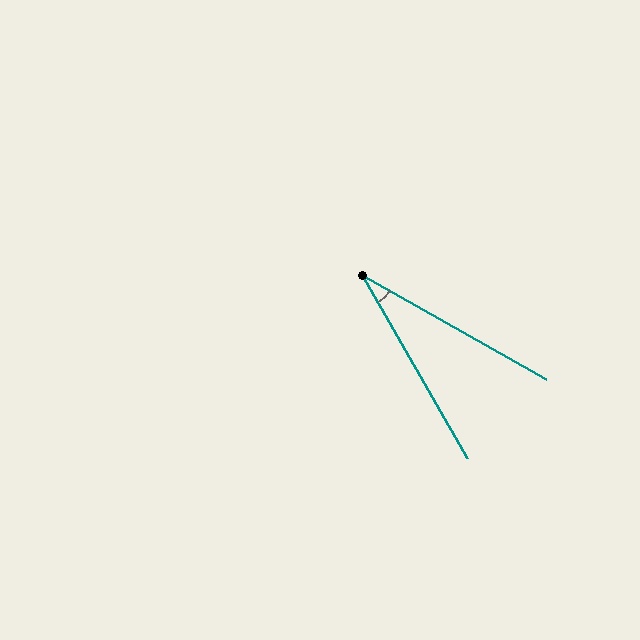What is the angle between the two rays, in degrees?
Approximately 31 degrees.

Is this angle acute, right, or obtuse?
It is acute.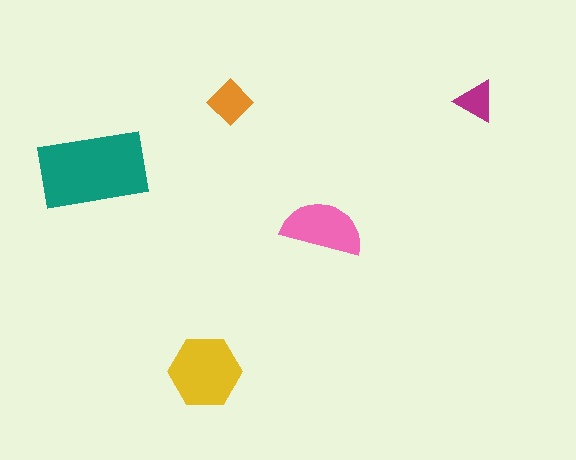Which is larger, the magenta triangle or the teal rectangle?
The teal rectangle.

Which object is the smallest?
The magenta triangle.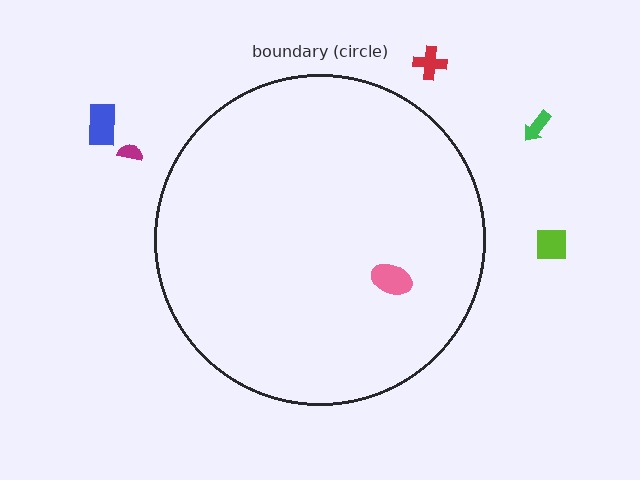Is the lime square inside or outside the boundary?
Outside.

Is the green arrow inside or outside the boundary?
Outside.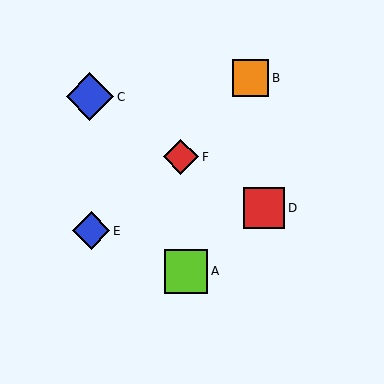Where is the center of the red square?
The center of the red square is at (264, 208).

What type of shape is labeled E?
Shape E is a blue diamond.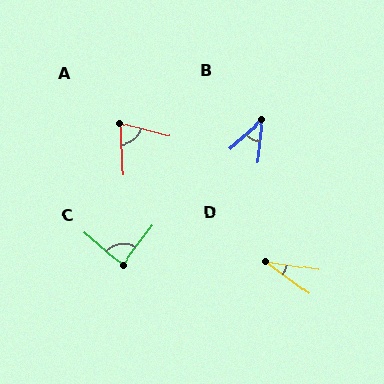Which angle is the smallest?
D, at approximately 27 degrees.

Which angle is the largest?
C, at approximately 87 degrees.